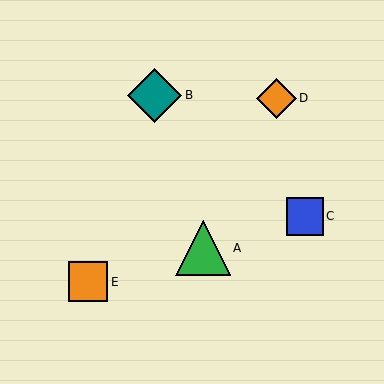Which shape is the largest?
The green triangle (labeled A) is the largest.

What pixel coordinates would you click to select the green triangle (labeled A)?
Click at (203, 248) to select the green triangle A.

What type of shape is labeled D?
Shape D is an orange diamond.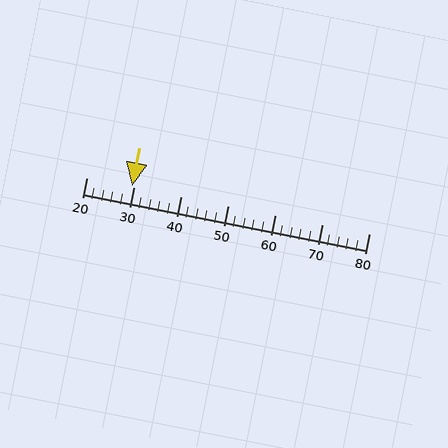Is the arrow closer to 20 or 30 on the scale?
The arrow is closer to 30.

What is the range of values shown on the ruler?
The ruler shows values from 20 to 80.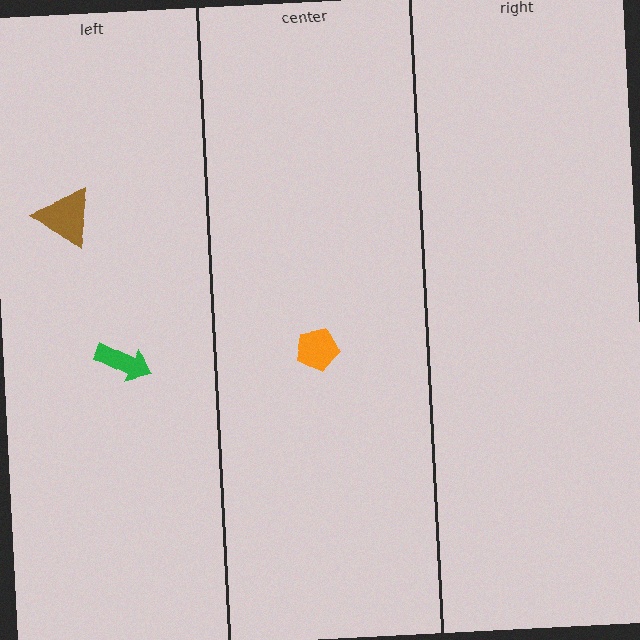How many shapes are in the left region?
2.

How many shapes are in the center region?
1.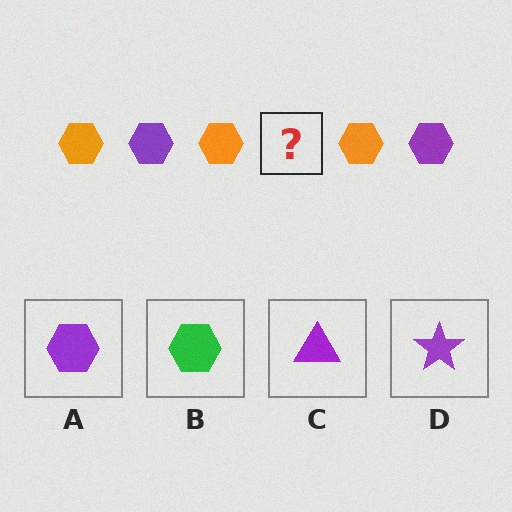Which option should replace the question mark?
Option A.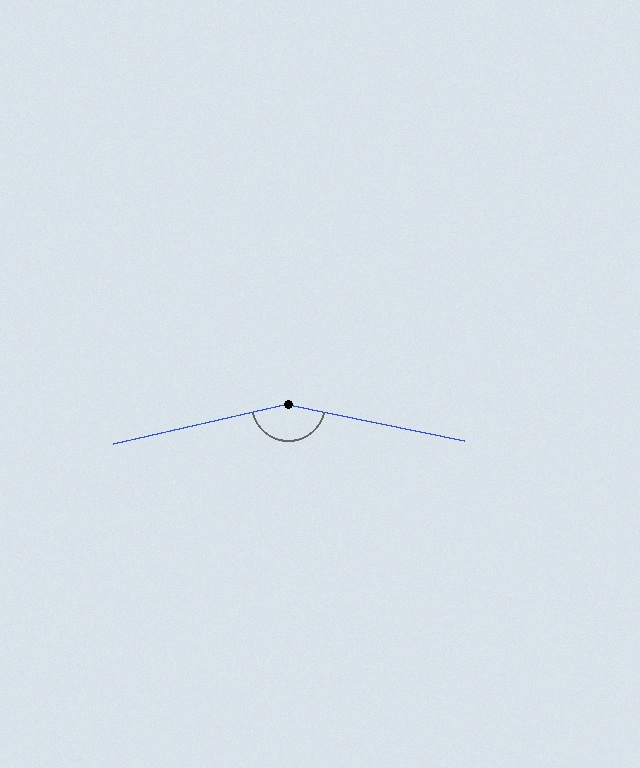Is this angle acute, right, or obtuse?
It is obtuse.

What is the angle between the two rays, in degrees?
Approximately 156 degrees.